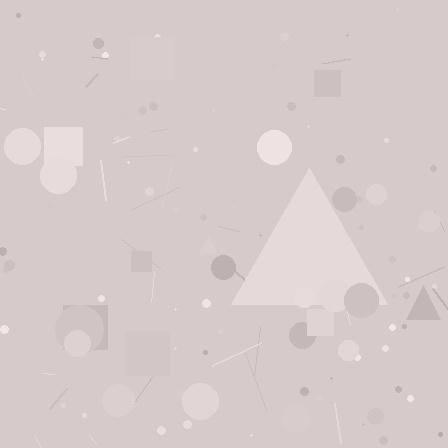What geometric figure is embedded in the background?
A triangle is embedded in the background.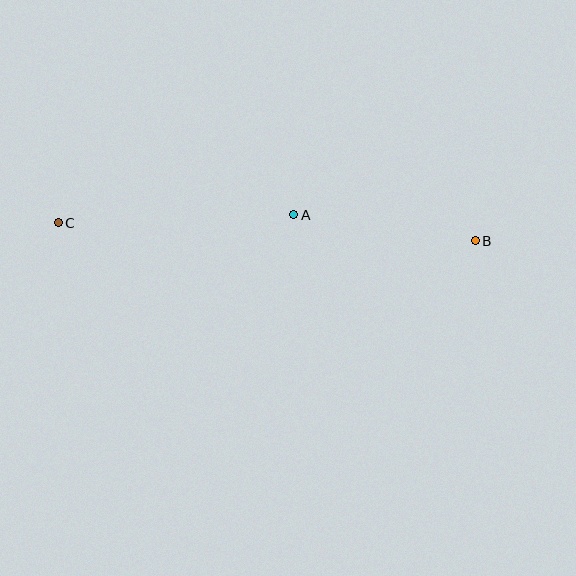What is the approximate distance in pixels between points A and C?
The distance between A and C is approximately 236 pixels.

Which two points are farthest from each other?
Points B and C are farthest from each other.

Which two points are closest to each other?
Points A and B are closest to each other.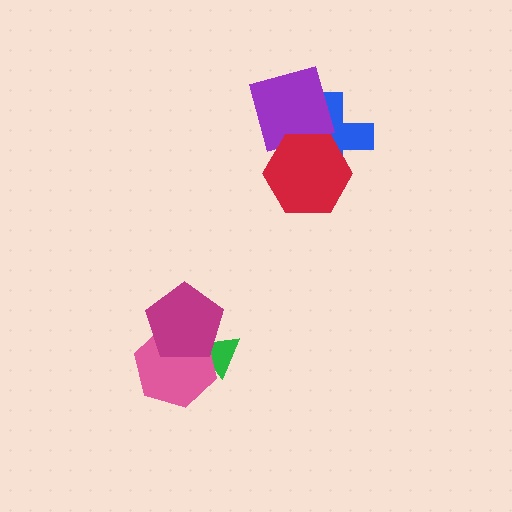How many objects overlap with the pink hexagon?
2 objects overlap with the pink hexagon.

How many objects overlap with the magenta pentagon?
2 objects overlap with the magenta pentagon.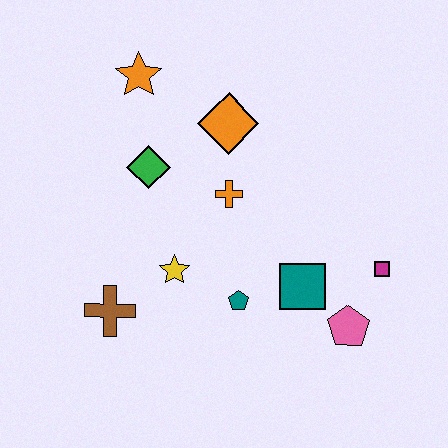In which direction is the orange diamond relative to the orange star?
The orange diamond is to the right of the orange star.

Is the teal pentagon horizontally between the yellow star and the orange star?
No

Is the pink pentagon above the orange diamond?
No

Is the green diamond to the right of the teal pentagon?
No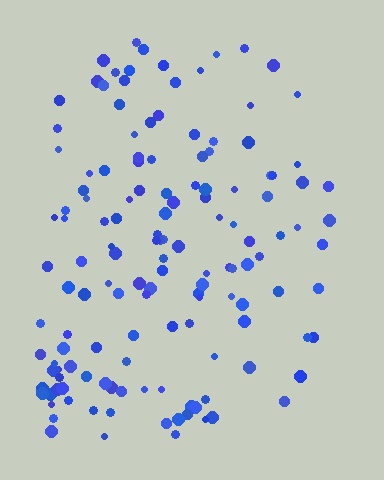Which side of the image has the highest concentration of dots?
The left.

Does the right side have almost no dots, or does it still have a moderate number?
Still a moderate number, just noticeably fewer than the left.